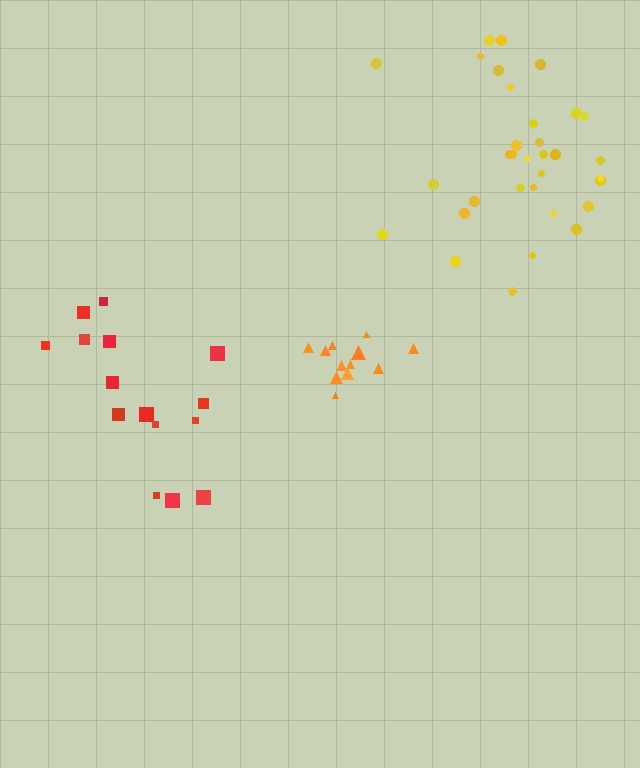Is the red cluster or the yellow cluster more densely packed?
Yellow.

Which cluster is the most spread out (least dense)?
Red.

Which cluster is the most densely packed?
Orange.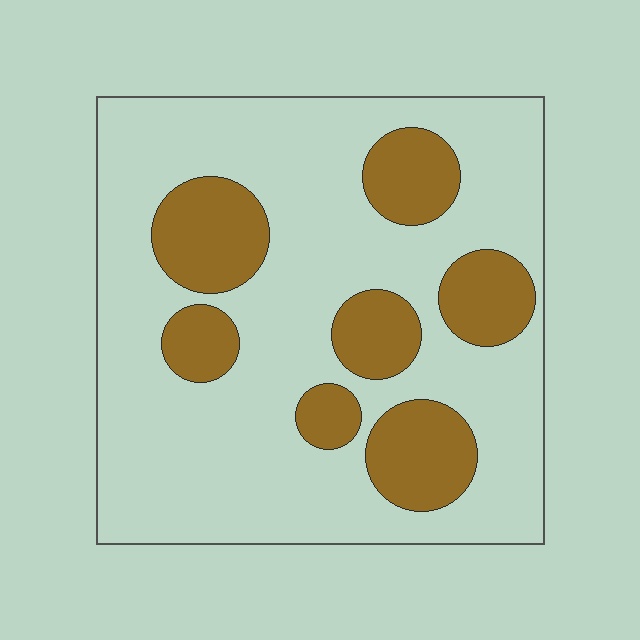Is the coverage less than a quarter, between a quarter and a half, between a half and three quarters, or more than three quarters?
Between a quarter and a half.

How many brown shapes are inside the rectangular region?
7.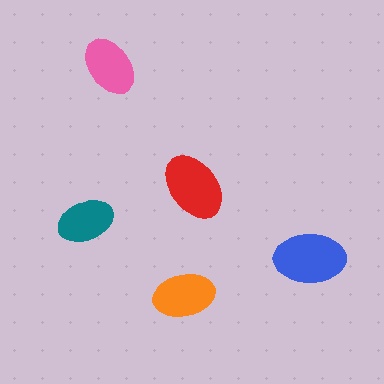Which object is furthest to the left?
The teal ellipse is leftmost.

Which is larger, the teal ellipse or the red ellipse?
The red one.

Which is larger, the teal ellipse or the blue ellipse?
The blue one.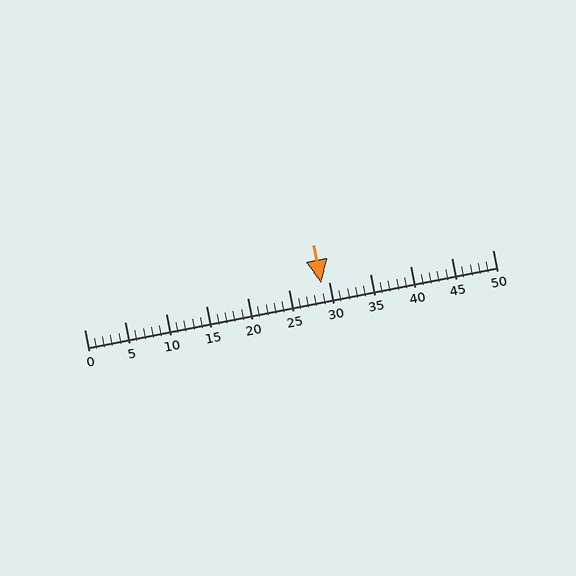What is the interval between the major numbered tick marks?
The major tick marks are spaced 5 units apart.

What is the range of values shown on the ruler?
The ruler shows values from 0 to 50.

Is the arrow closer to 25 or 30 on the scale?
The arrow is closer to 30.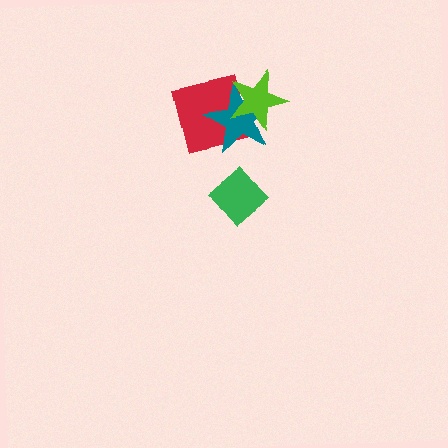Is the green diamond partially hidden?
No, no other shape covers it.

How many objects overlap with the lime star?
2 objects overlap with the lime star.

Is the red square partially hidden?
Yes, it is partially covered by another shape.